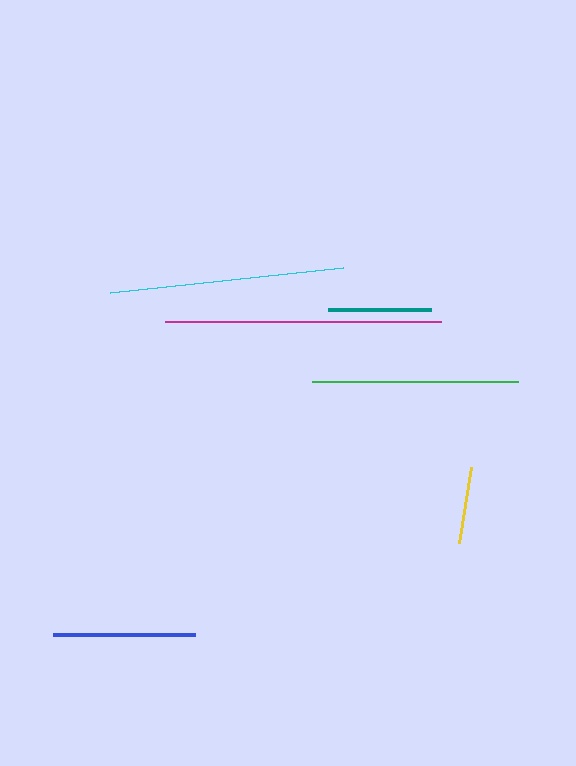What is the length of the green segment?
The green segment is approximately 207 pixels long.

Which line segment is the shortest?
The yellow line is the shortest at approximately 76 pixels.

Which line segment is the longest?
The magenta line is the longest at approximately 277 pixels.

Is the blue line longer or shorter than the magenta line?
The magenta line is longer than the blue line.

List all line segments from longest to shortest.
From longest to shortest: magenta, cyan, green, blue, teal, yellow.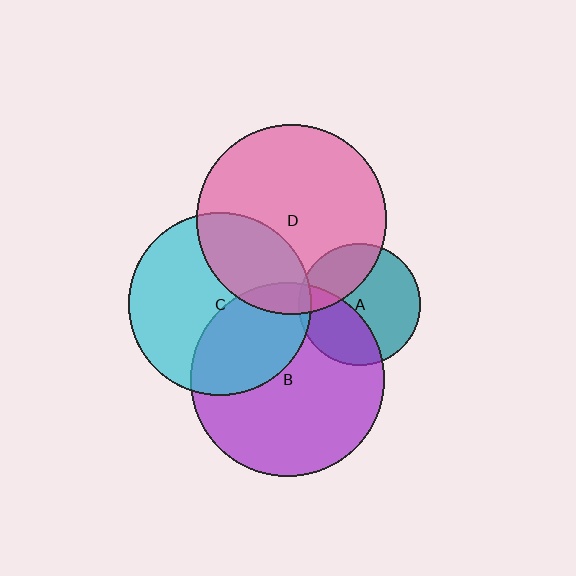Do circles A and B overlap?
Yes.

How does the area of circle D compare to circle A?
Approximately 2.4 times.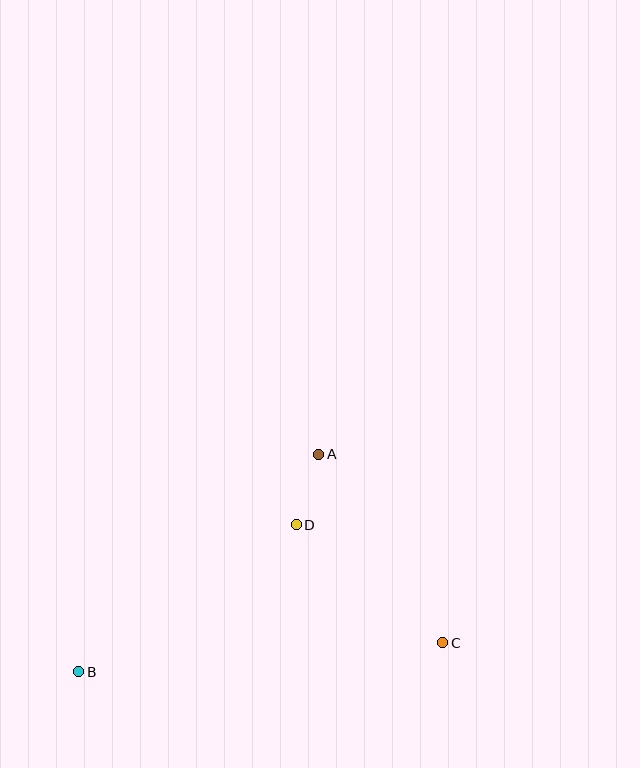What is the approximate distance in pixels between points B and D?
The distance between B and D is approximately 262 pixels.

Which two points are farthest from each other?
Points B and C are farthest from each other.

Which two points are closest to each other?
Points A and D are closest to each other.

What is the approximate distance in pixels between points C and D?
The distance between C and D is approximately 188 pixels.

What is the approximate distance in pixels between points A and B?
The distance between A and B is approximately 324 pixels.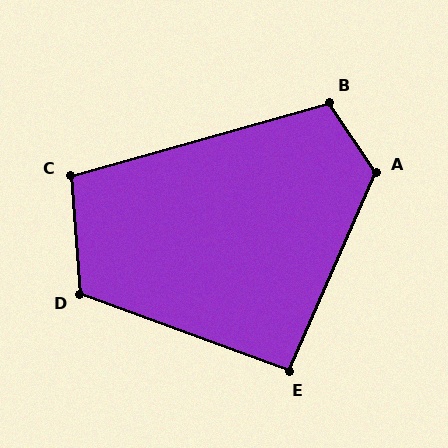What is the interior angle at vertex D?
Approximately 114 degrees (obtuse).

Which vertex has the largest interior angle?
A, at approximately 122 degrees.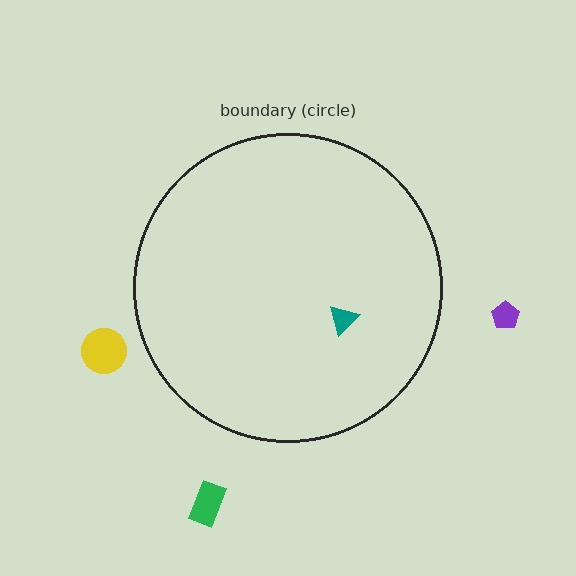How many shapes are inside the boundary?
1 inside, 3 outside.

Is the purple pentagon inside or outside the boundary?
Outside.